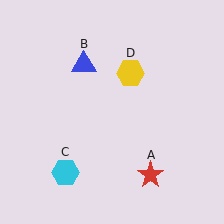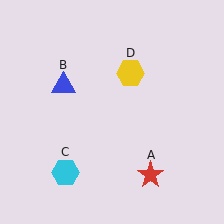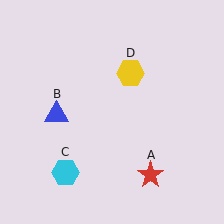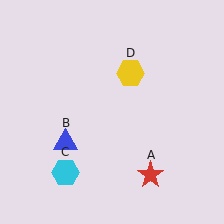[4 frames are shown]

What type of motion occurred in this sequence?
The blue triangle (object B) rotated counterclockwise around the center of the scene.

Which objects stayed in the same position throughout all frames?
Red star (object A) and cyan hexagon (object C) and yellow hexagon (object D) remained stationary.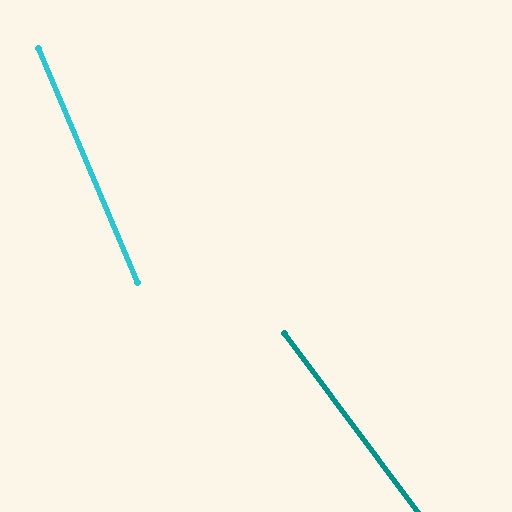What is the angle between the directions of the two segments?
Approximately 14 degrees.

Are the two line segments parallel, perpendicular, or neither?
Neither parallel nor perpendicular — they differ by about 14°.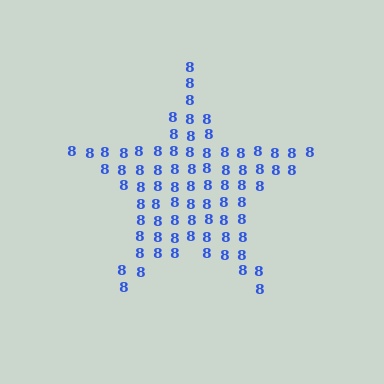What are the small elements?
The small elements are digit 8's.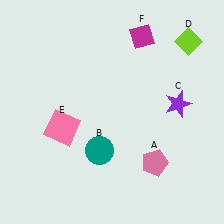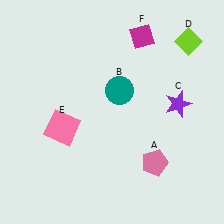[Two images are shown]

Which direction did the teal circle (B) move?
The teal circle (B) moved up.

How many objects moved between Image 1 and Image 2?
1 object moved between the two images.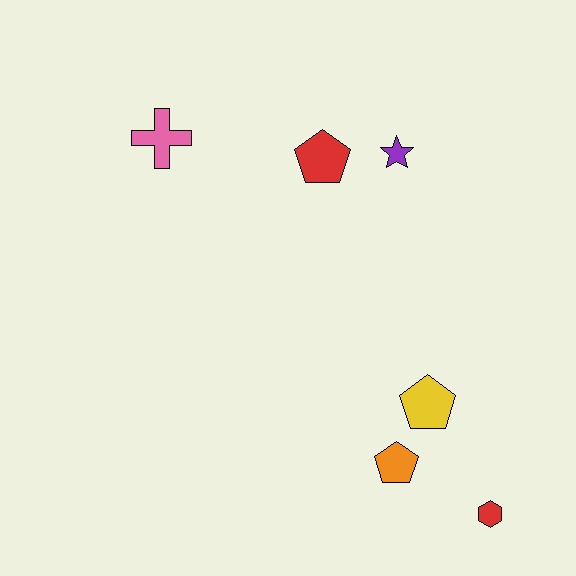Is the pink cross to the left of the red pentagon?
Yes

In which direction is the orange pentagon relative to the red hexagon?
The orange pentagon is to the left of the red hexagon.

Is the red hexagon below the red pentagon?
Yes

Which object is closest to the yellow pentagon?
The orange pentagon is closest to the yellow pentagon.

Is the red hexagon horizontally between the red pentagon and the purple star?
No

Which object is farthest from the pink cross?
The red hexagon is farthest from the pink cross.